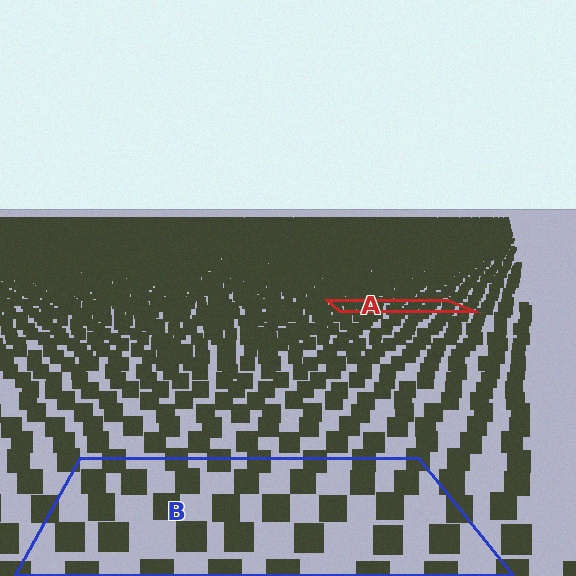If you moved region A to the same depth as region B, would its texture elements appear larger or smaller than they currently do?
They would appear larger. At a closer depth, the same texture elements are projected at a bigger on-screen size.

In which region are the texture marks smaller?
The texture marks are smaller in region A, because it is farther away.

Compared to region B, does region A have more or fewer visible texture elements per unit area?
Region A has more texture elements per unit area — they are packed more densely because it is farther away.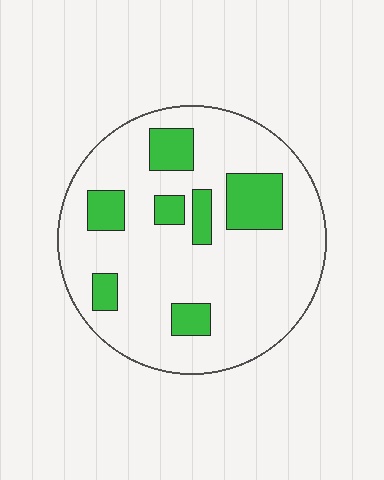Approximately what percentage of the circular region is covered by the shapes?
Approximately 20%.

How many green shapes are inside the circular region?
7.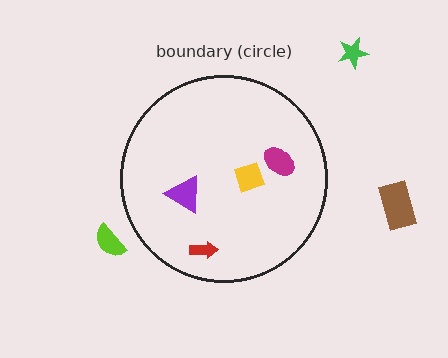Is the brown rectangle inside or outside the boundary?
Outside.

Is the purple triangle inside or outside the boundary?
Inside.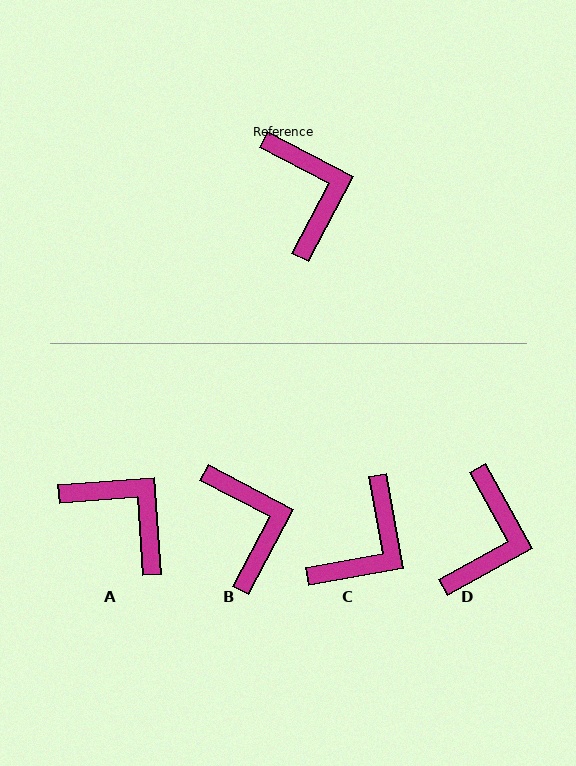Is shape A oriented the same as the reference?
No, it is off by about 32 degrees.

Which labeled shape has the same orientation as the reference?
B.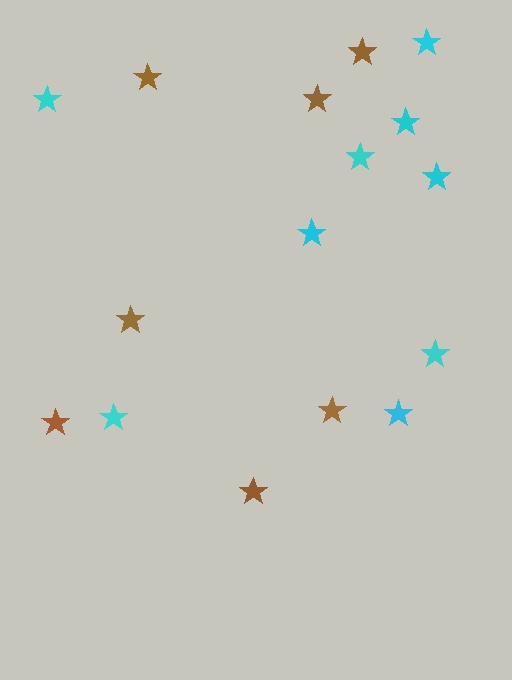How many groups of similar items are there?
There are 2 groups: one group of brown stars (7) and one group of cyan stars (9).